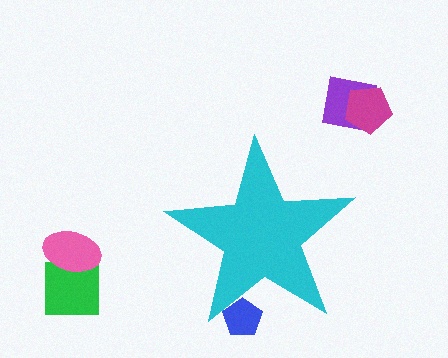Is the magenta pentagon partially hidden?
No, the magenta pentagon is fully visible.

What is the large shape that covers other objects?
A cyan star.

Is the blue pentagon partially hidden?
Yes, the blue pentagon is partially hidden behind the cyan star.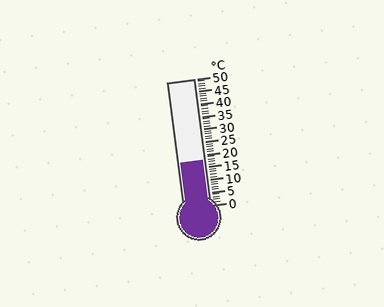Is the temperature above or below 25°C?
The temperature is below 25°C.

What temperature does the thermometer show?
The thermometer shows approximately 18°C.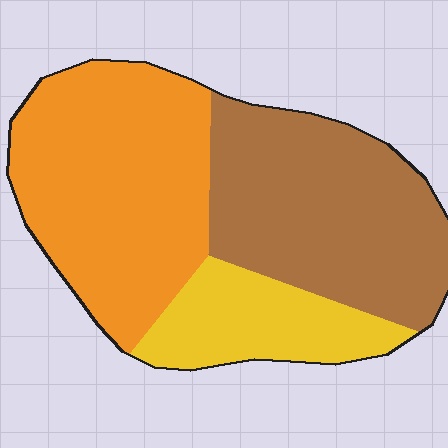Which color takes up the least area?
Yellow, at roughly 20%.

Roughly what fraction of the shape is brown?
Brown covers roughly 40% of the shape.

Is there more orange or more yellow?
Orange.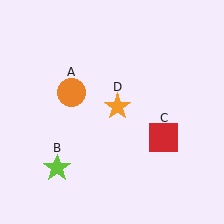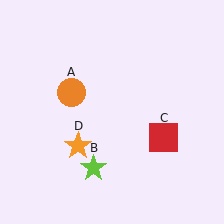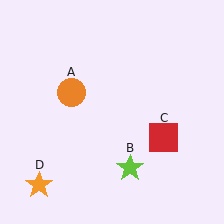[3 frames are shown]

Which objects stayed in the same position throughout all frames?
Orange circle (object A) and red square (object C) remained stationary.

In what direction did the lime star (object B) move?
The lime star (object B) moved right.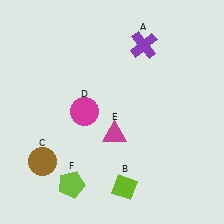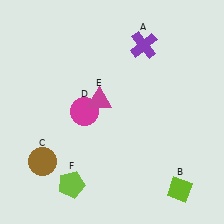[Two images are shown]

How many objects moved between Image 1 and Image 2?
2 objects moved between the two images.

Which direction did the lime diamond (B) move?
The lime diamond (B) moved right.